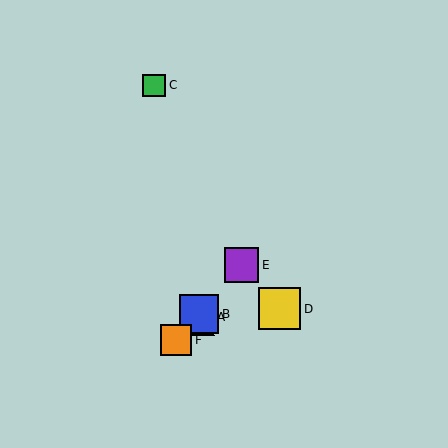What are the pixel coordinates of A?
Object A is at (196, 317).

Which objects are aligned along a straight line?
Objects A, B, E, F are aligned along a straight line.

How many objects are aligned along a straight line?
4 objects (A, B, E, F) are aligned along a straight line.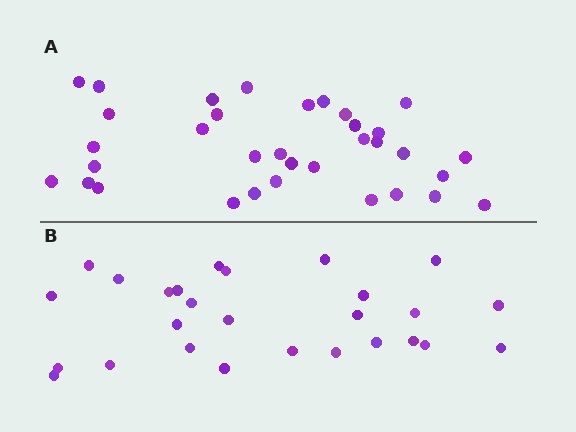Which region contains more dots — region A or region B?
Region A (the top region) has more dots.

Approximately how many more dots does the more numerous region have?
Region A has roughly 8 or so more dots than region B.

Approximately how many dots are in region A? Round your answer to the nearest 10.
About 30 dots. (The exact count is 34, which rounds to 30.)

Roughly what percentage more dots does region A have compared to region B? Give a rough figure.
About 25% more.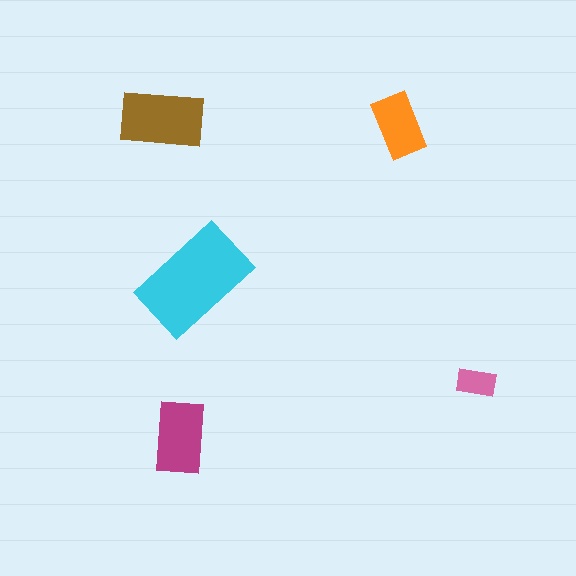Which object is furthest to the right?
The pink rectangle is rightmost.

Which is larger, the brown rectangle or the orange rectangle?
The brown one.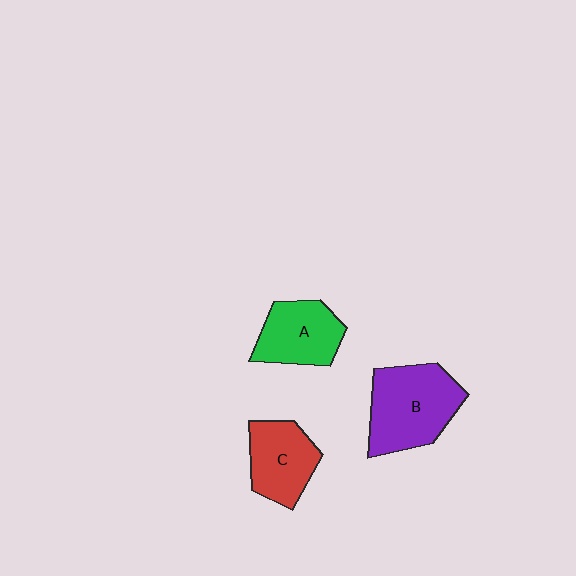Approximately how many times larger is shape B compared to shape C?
Approximately 1.4 times.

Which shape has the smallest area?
Shape C (red).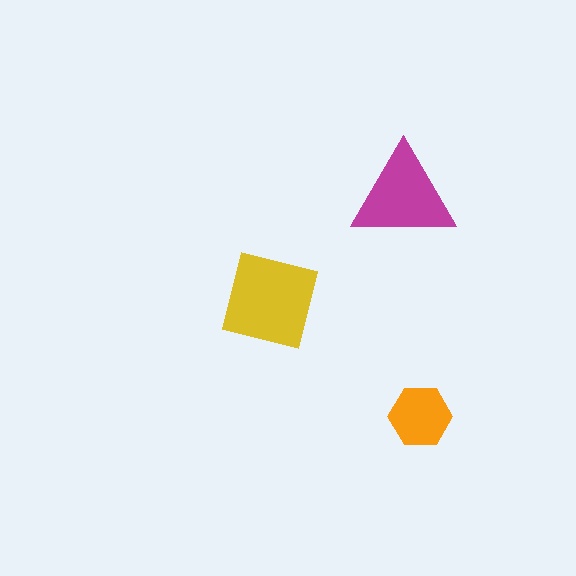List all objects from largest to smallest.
The yellow square, the magenta triangle, the orange hexagon.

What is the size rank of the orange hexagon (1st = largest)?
3rd.